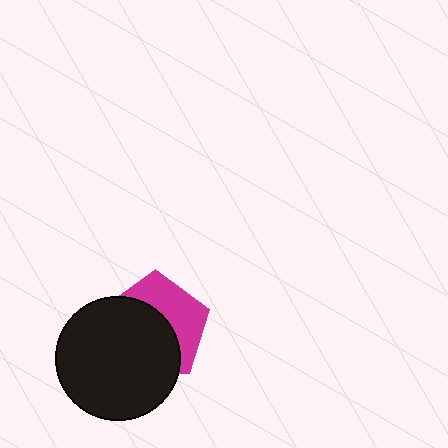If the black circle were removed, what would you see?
You would see the complete magenta pentagon.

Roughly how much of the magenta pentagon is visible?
A small part of it is visible (roughly 42%).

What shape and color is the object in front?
The object in front is a black circle.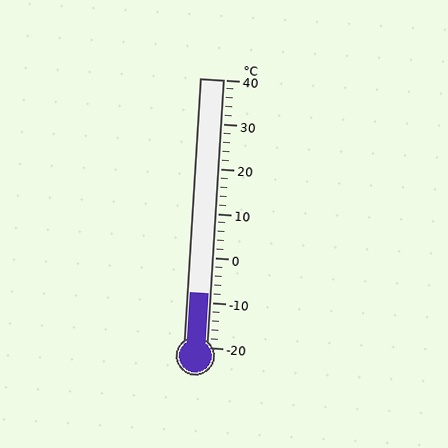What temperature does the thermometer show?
The thermometer shows approximately -8°C.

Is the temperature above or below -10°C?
The temperature is above -10°C.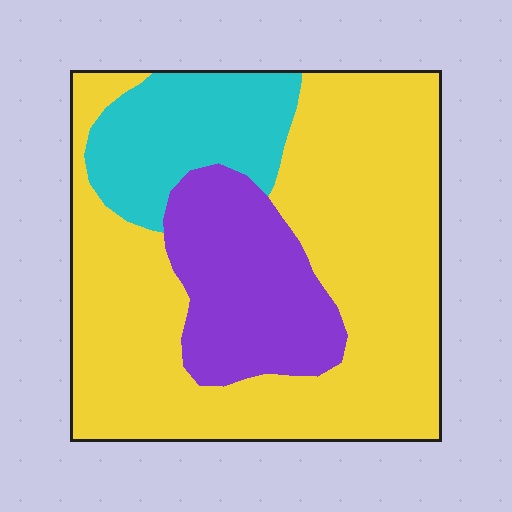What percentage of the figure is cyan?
Cyan takes up less than a sixth of the figure.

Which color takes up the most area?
Yellow, at roughly 65%.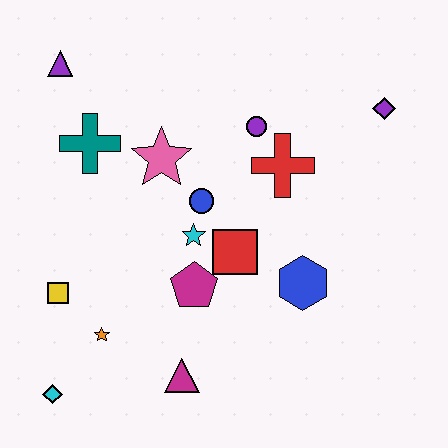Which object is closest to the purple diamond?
The red cross is closest to the purple diamond.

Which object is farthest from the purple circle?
The cyan diamond is farthest from the purple circle.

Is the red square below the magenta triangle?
No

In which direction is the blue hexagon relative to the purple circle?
The blue hexagon is below the purple circle.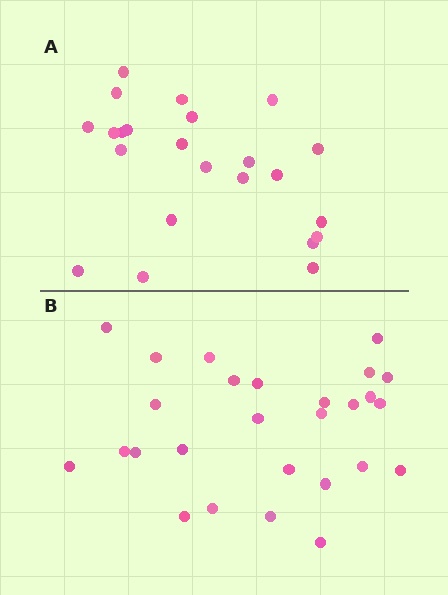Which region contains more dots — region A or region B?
Region B (the bottom region) has more dots.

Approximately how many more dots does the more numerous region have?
Region B has about 4 more dots than region A.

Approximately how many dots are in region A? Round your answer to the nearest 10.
About 20 dots. (The exact count is 23, which rounds to 20.)